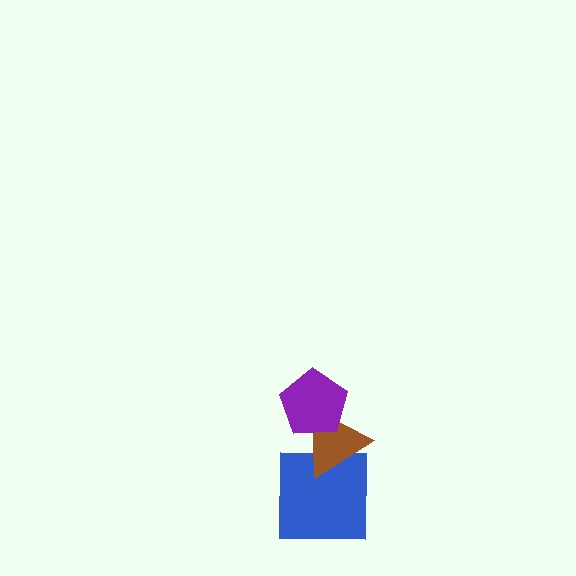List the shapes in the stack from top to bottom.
From top to bottom: the purple pentagon, the brown triangle, the blue square.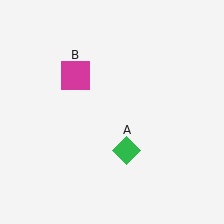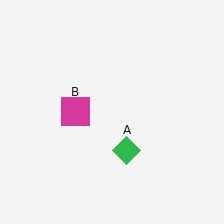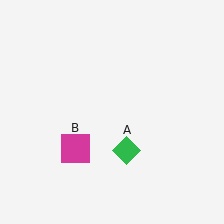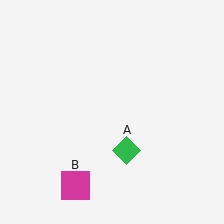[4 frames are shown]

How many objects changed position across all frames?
1 object changed position: magenta square (object B).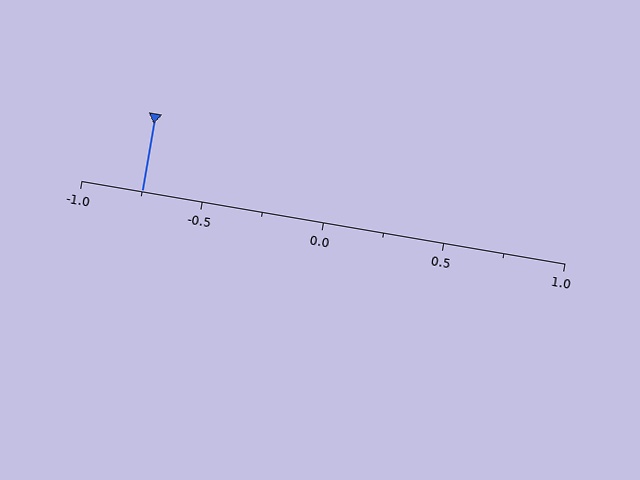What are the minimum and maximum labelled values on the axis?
The axis runs from -1.0 to 1.0.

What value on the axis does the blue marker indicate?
The marker indicates approximately -0.75.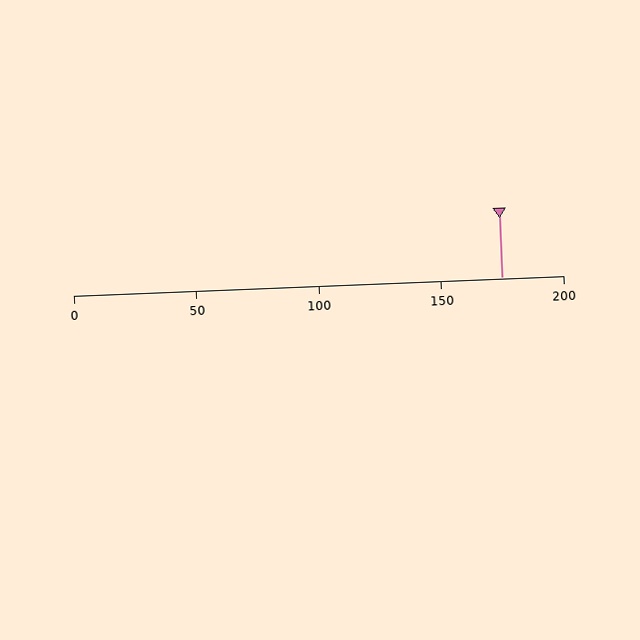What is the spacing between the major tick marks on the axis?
The major ticks are spaced 50 apart.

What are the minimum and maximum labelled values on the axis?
The axis runs from 0 to 200.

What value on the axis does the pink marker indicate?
The marker indicates approximately 175.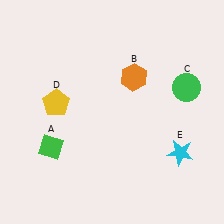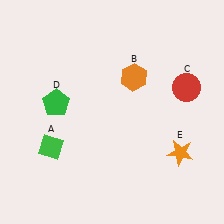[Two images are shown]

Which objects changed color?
C changed from green to red. D changed from yellow to green. E changed from cyan to orange.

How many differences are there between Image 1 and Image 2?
There are 3 differences between the two images.